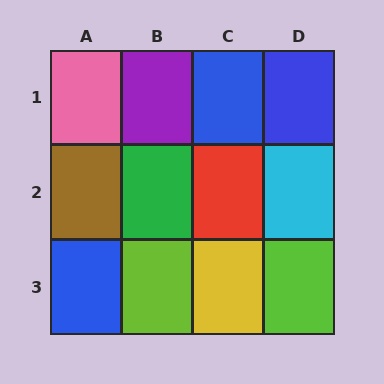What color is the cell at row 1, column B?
Purple.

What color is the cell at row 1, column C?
Blue.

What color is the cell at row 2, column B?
Green.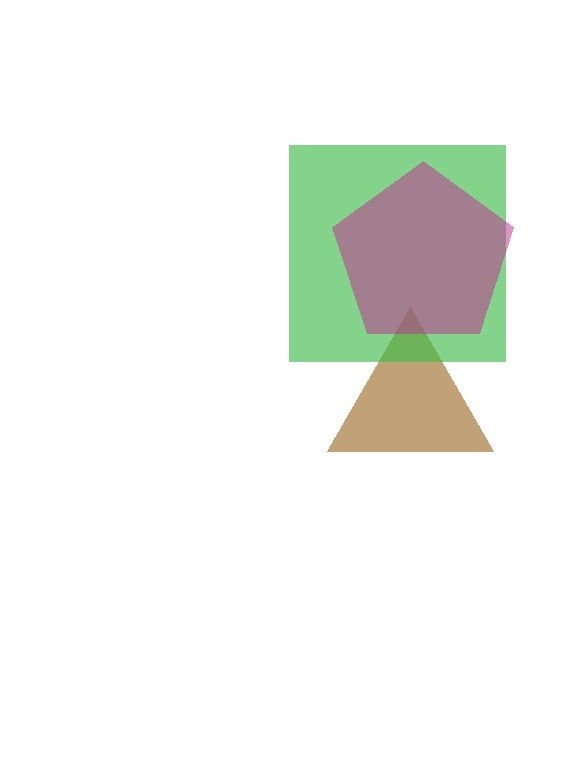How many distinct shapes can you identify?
There are 3 distinct shapes: a brown triangle, a green square, a magenta pentagon.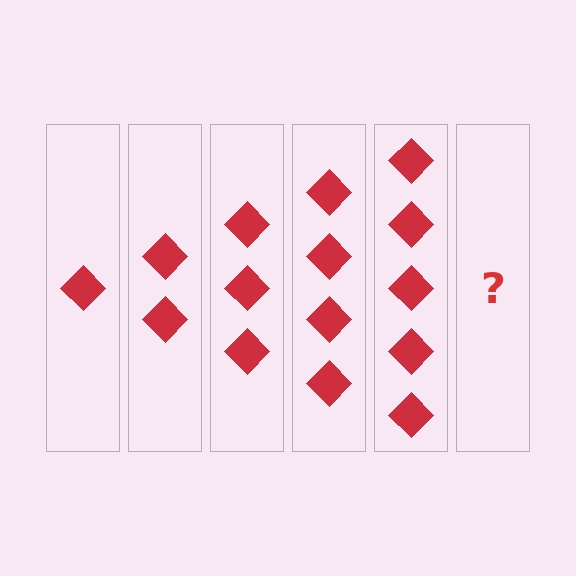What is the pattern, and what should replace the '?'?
The pattern is that each step adds one more diamond. The '?' should be 6 diamonds.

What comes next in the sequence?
The next element should be 6 diamonds.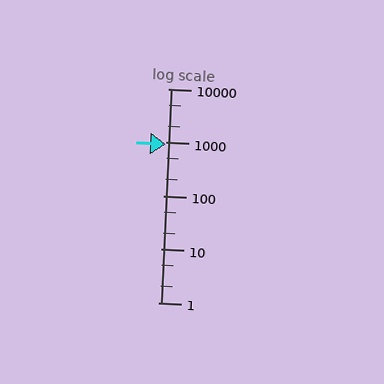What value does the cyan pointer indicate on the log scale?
The pointer indicates approximately 930.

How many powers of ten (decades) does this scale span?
The scale spans 4 decades, from 1 to 10000.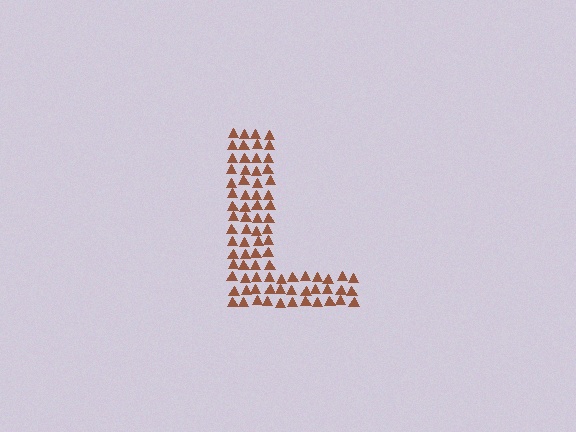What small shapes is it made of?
It is made of small triangles.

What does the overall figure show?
The overall figure shows the letter L.